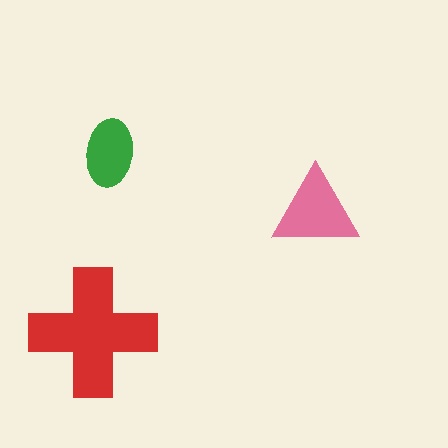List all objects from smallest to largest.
The green ellipse, the pink triangle, the red cross.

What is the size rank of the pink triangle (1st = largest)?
2nd.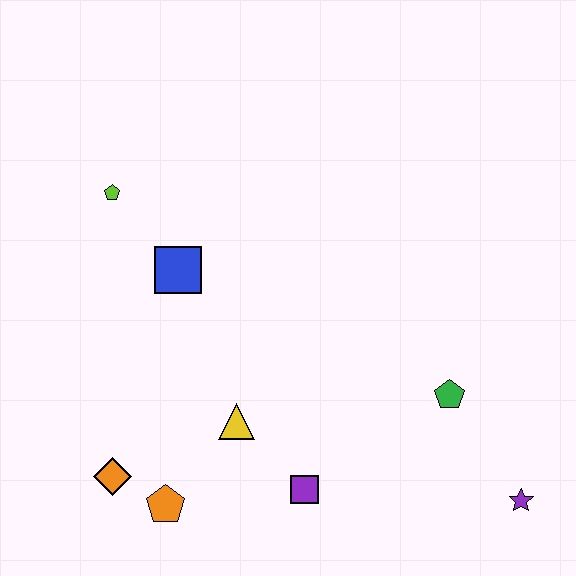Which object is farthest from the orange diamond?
The purple star is farthest from the orange diamond.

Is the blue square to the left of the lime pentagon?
No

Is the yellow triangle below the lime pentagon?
Yes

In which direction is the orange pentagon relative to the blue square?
The orange pentagon is below the blue square.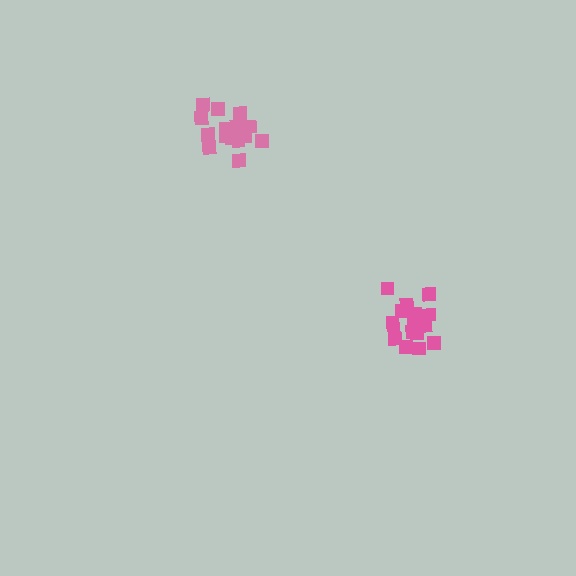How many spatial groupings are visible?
There are 2 spatial groupings.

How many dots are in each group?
Group 1: 18 dots, Group 2: 17 dots (35 total).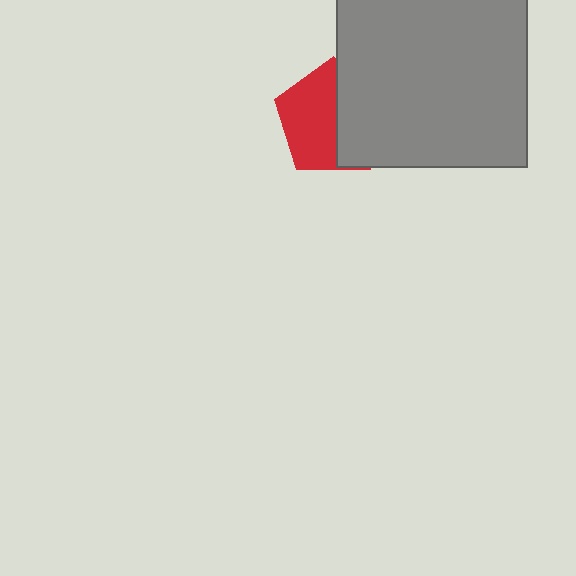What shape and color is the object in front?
The object in front is a gray rectangle.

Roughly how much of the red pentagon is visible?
About half of it is visible (roughly 53%).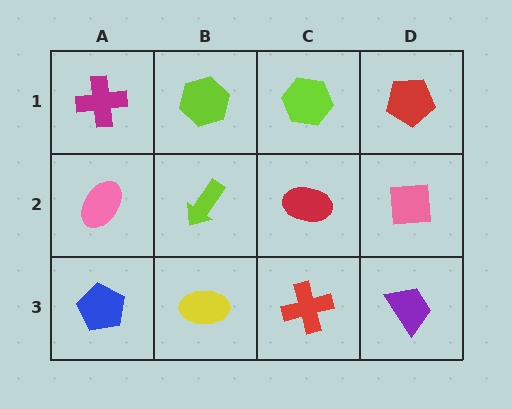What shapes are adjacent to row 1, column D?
A pink square (row 2, column D), a lime hexagon (row 1, column C).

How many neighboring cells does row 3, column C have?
3.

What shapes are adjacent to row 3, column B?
A lime arrow (row 2, column B), a blue pentagon (row 3, column A), a red cross (row 3, column C).